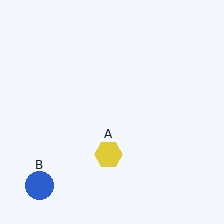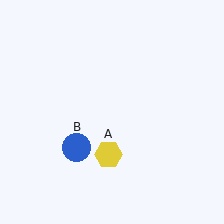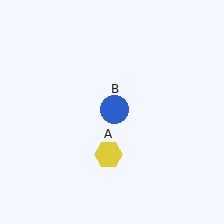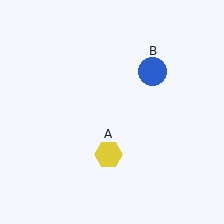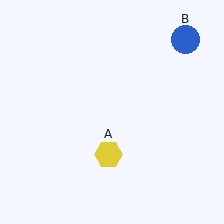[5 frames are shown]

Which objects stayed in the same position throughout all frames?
Yellow hexagon (object A) remained stationary.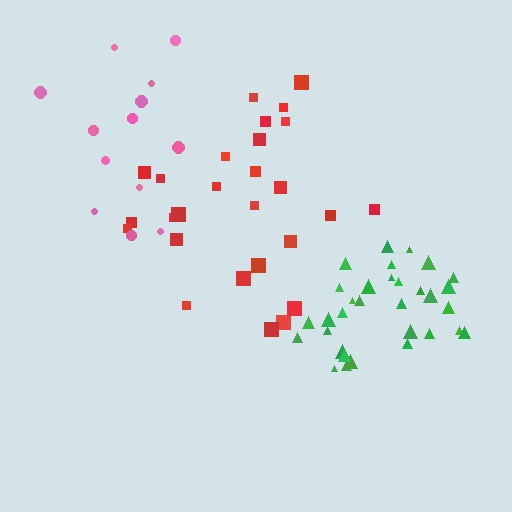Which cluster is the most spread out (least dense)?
Pink.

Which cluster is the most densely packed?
Green.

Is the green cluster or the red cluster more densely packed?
Green.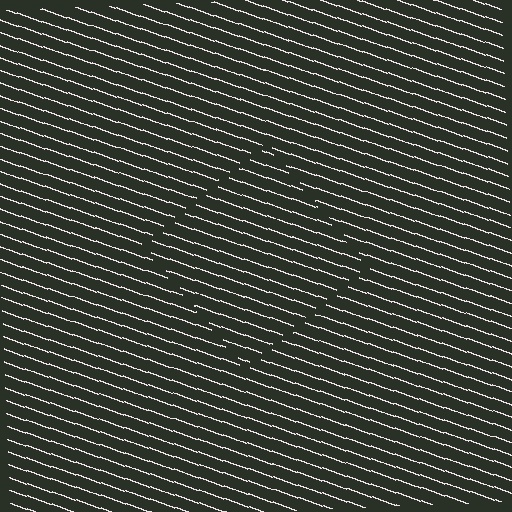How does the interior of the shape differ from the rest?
The interior of the shape contains the same grating, shifted by half a period — the contour is defined by the phase discontinuity where line-ends from the inner and outer gratings abut.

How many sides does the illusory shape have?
4 sides — the line-ends trace a square.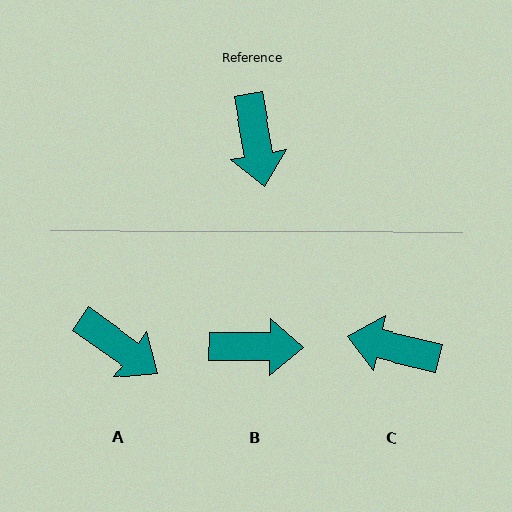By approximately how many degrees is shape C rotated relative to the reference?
Approximately 113 degrees clockwise.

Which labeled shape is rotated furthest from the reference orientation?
C, about 113 degrees away.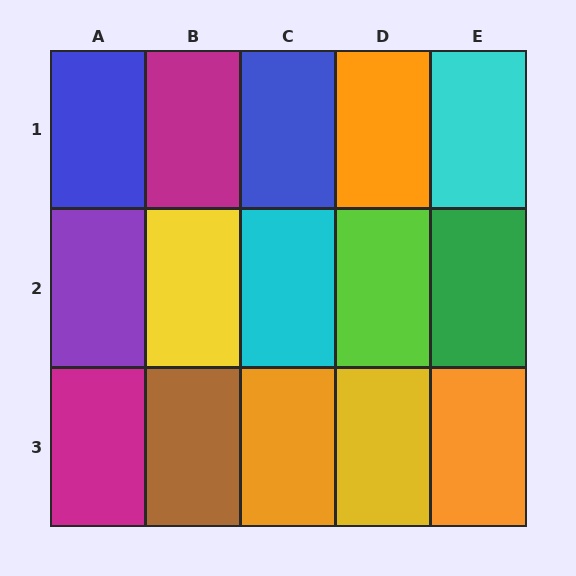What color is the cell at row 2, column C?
Cyan.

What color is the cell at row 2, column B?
Yellow.